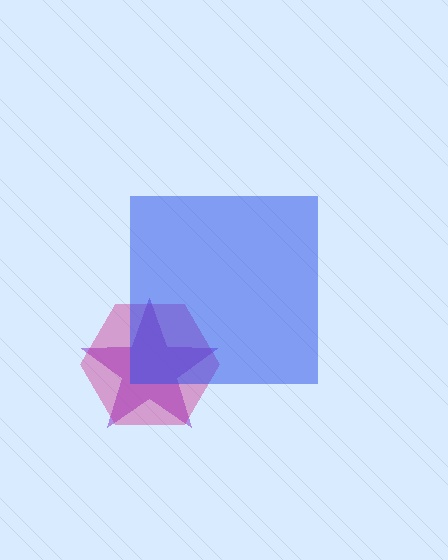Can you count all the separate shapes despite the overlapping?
Yes, there are 3 separate shapes.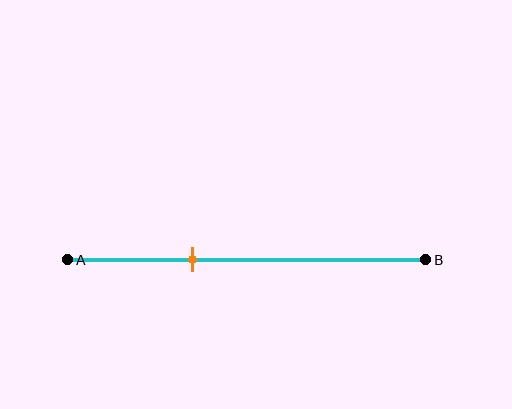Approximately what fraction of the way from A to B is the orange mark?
The orange mark is approximately 35% of the way from A to B.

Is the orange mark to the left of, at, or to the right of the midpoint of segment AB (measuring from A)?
The orange mark is to the left of the midpoint of segment AB.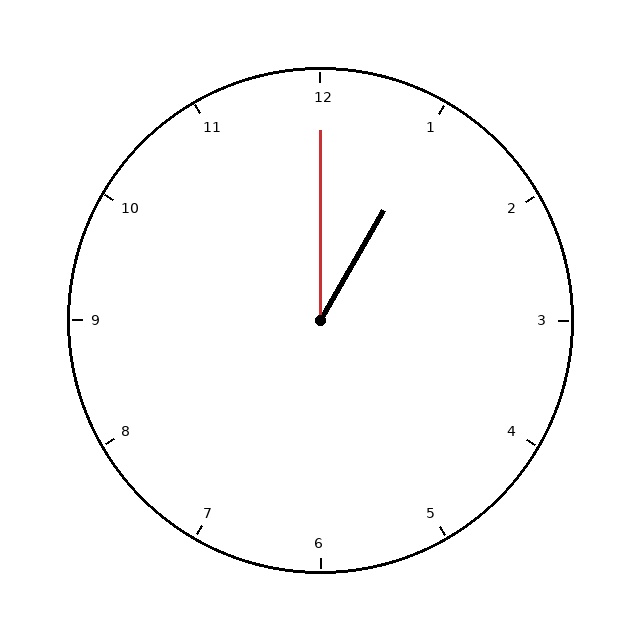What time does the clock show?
1:00.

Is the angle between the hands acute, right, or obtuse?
It is acute.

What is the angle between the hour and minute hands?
Approximately 30 degrees.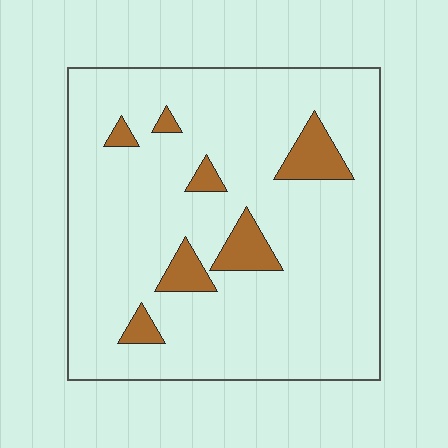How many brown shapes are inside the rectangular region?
7.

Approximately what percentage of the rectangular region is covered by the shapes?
Approximately 10%.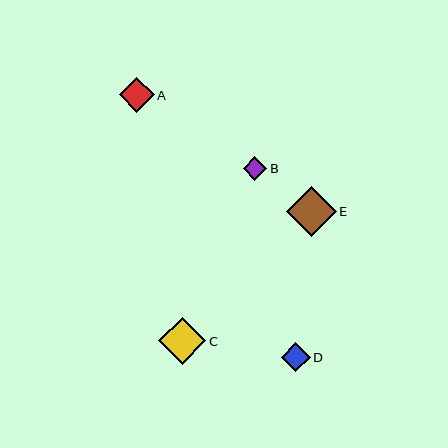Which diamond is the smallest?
Diamond B is the smallest with a size of approximately 24 pixels.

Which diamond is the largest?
Diamond E is the largest with a size of approximately 50 pixels.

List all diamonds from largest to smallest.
From largest to smallest: E, C, A, D, B.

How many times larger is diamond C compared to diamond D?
Diamond C is approximately 1.6 times the size of diamond D.